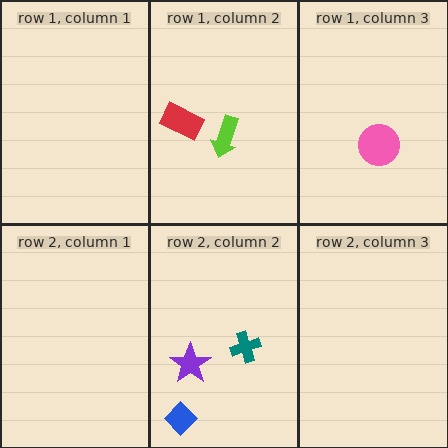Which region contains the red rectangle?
The row 1, column 2 region.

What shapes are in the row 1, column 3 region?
The pink circle.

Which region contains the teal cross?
The row 2, column 2 region.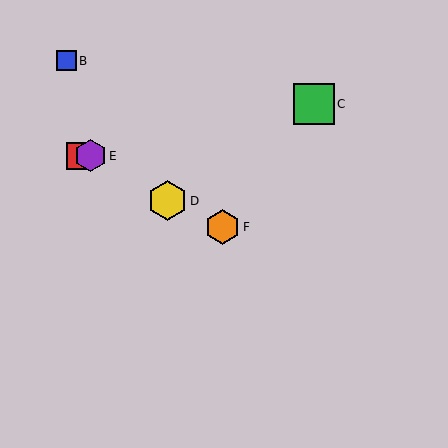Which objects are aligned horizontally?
Objects A, E are aligned horizontally.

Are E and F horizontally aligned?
No, E is at y≈156 and F is at y≈227.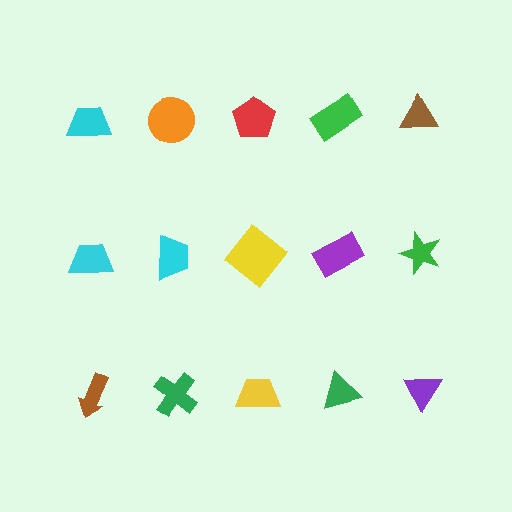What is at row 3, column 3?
A yellow trapezoid.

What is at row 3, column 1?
A brown arrow.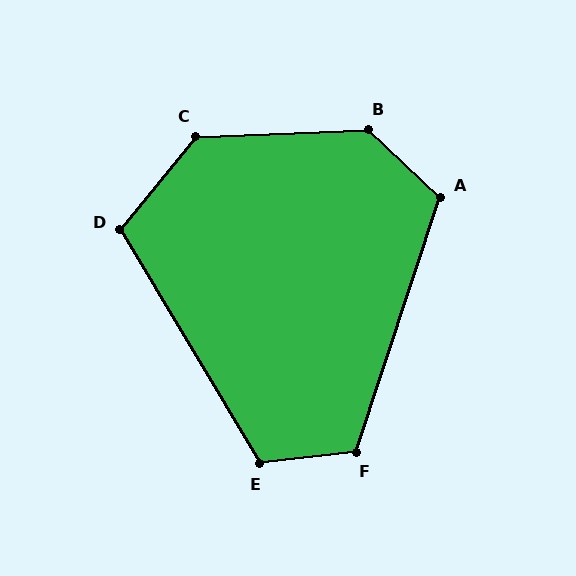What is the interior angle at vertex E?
Approximately 114 degrees (obtuse).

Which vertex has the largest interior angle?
B, at approximately 135 degrees.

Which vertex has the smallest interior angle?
D, at approximately 110 degrees.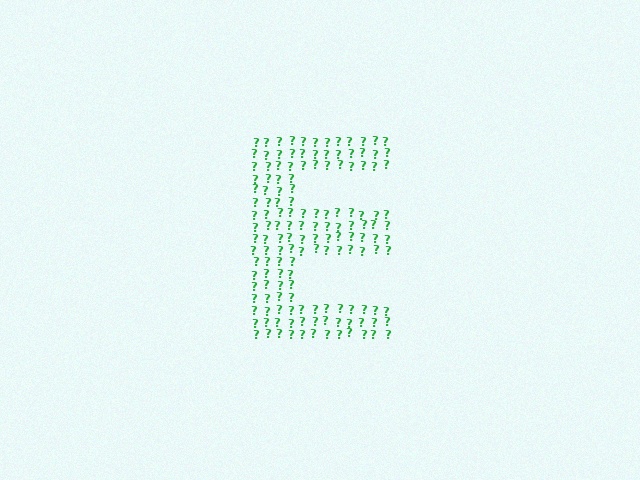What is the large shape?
The large shape is the letter E.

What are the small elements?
The small elements are question marks.